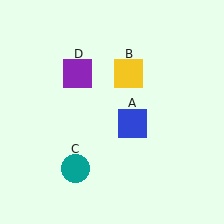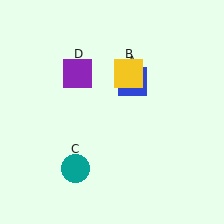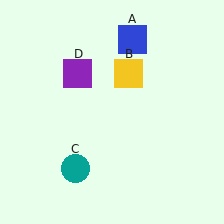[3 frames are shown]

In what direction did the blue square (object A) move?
The blue square (object A) moved up.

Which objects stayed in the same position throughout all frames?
Yellow square (object B) and teal circle (object C) and purple square (object D) remained stationary.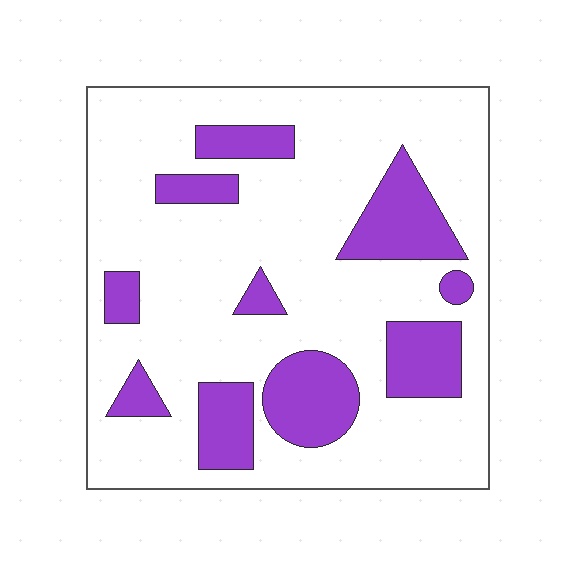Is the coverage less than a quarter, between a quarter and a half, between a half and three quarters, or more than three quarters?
Less than a quarter.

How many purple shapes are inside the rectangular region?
10.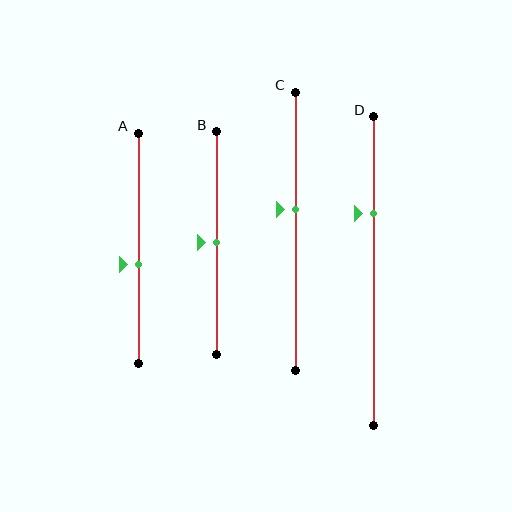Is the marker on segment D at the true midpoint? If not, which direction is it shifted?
No, the marker on segment D is shifted upward by about 19% of the segment length.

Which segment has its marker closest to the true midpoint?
Segment B has its marker closest to the true midpoint.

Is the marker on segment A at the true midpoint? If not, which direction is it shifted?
No, the marker on segment A is shifted downward by about 7% of the segment length.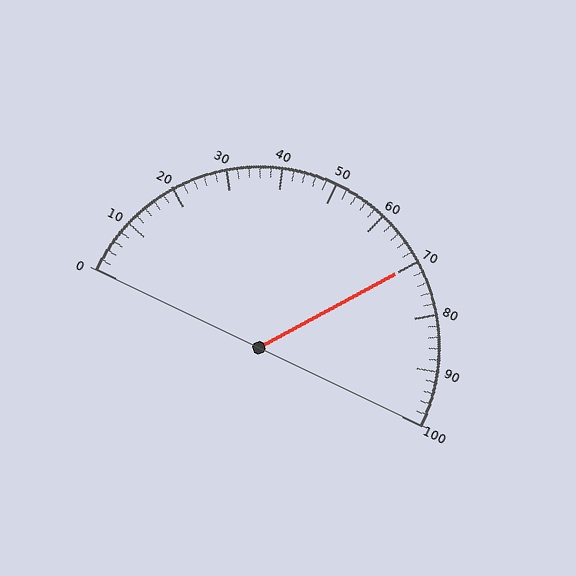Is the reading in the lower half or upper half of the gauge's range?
The reading is in the upper half of the range (0 to 100).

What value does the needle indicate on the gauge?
The needle indicates approximately 70.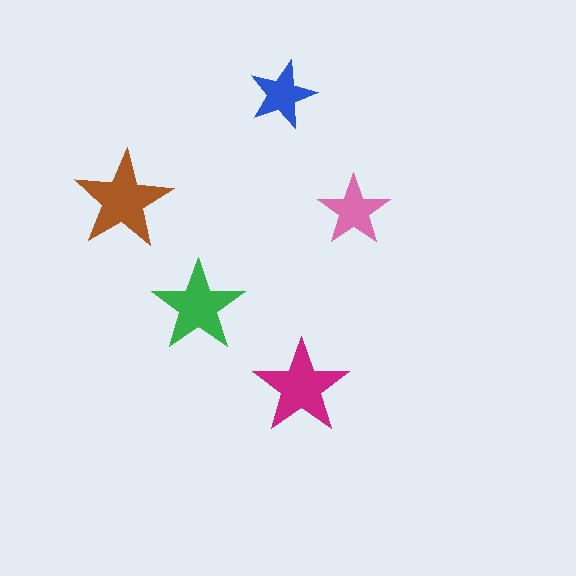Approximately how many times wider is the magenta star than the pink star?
About 1.5 times wider.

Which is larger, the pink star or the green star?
The green one.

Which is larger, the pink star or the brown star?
The brown one.